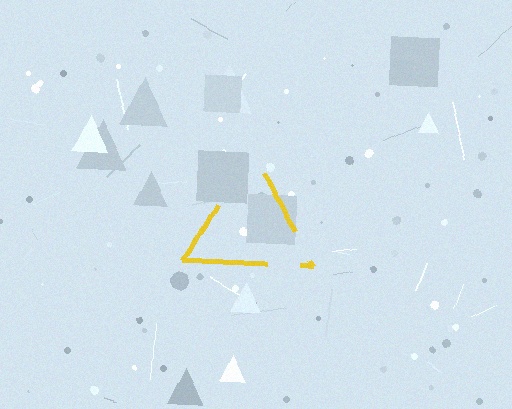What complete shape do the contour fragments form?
The contour fragments form a triangle.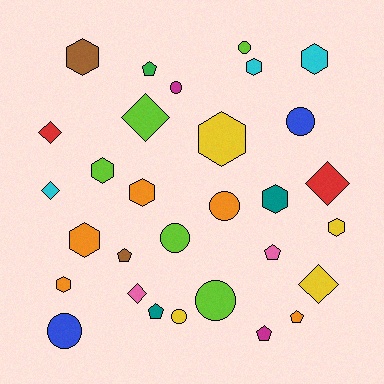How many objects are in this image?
There are 30 objects.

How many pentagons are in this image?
There are 6 pentagons.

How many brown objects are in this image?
There are 2 brown objects.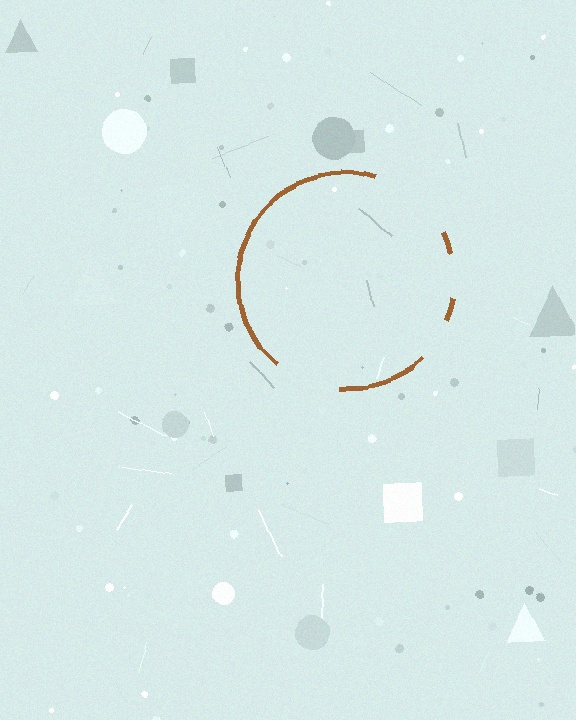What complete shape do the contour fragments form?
The contour fragments form a circle.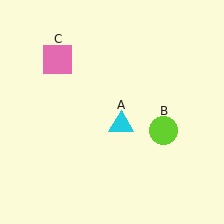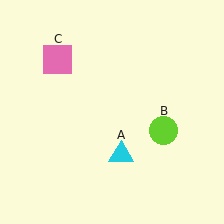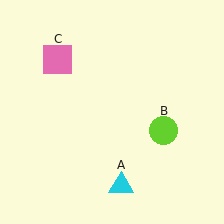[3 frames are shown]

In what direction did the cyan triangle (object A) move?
The cyan triangle (object A) moved down.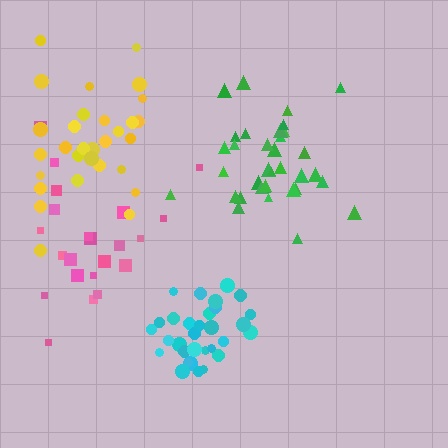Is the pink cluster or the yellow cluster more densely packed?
Yellow.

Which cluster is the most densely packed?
Cyan.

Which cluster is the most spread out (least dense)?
Pink.